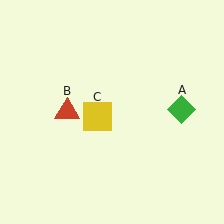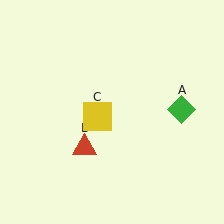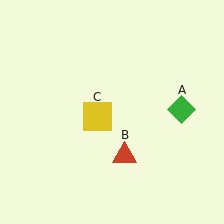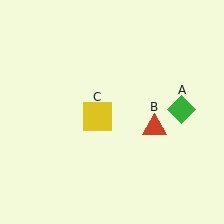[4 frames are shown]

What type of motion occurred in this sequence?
The red triangle (object B) rotated counterclockwise around the center of the scene.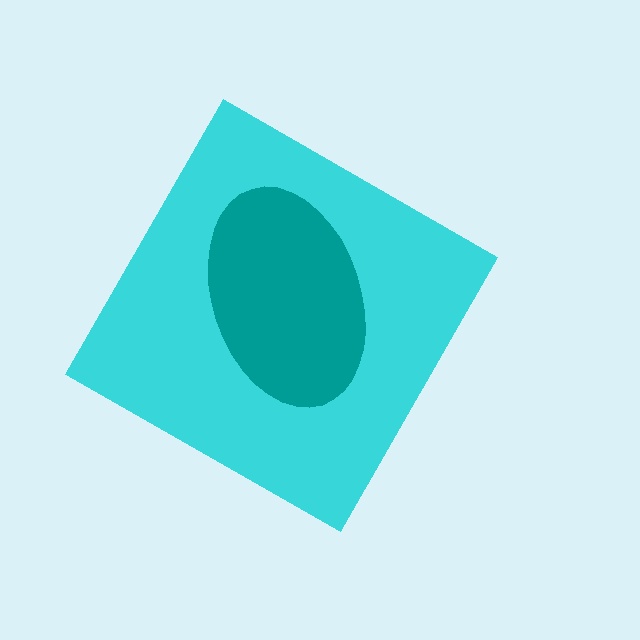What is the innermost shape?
The teal ellipse.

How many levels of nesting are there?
2.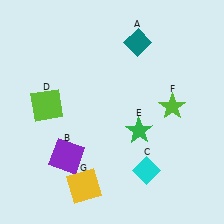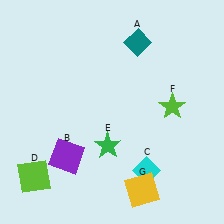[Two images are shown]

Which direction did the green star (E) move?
The green star (E) moved left.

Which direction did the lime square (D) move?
The lime square (D) moved down.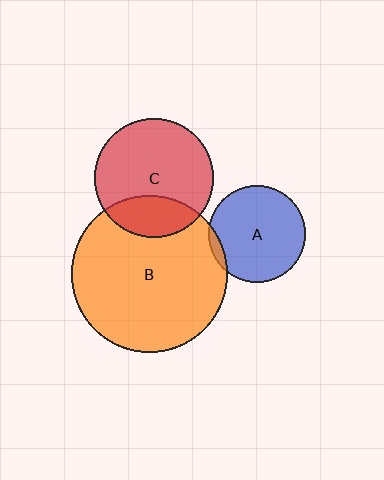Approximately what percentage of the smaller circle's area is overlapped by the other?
Approximately 25%.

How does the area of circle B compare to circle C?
Approximately 1.7 times.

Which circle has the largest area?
Circle B (orange).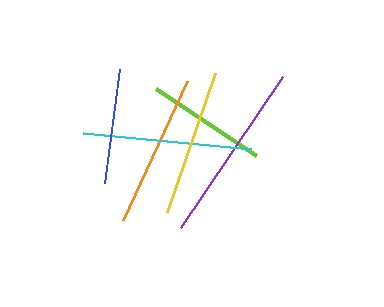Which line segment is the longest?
The purple line is the longest at approximately 182 pixels.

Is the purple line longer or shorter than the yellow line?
The purple line is longer than the yellow line.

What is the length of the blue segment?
The blue segment is approximately 115 pixels long.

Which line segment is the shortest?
The blue line is the shortest at approximately 115 pixels.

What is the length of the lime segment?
The lime segment is approximately 120 pixels long.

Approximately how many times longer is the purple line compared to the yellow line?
The purple line is approximately 1.2 times the length of the yellow line.